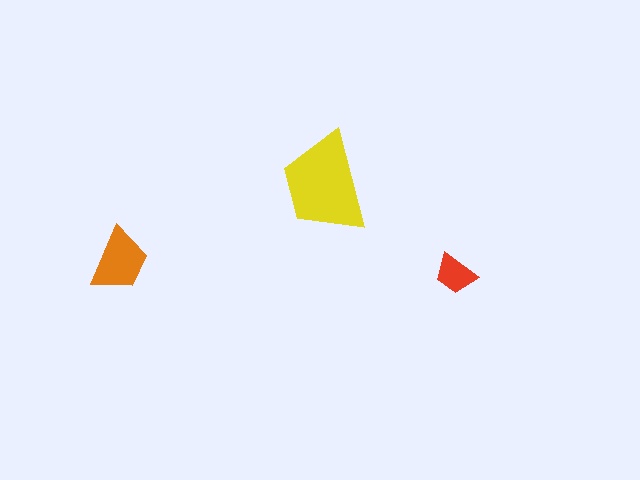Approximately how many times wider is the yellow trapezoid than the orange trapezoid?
About 1.5 times wider.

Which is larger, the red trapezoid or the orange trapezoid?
The orange one.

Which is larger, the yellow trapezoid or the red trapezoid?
The yellow one.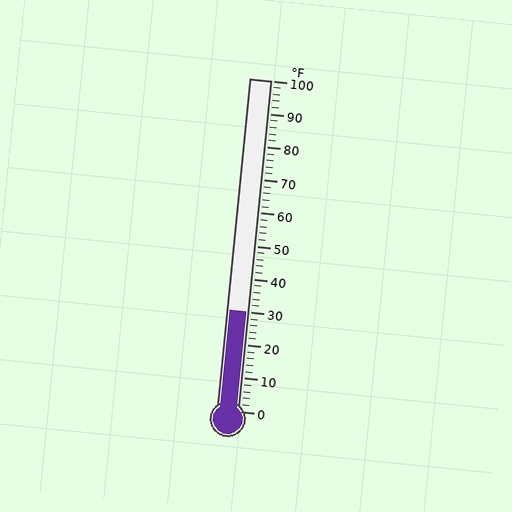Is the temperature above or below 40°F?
The temperature is below 40°F.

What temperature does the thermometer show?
The thermometer shows approximately 30°F.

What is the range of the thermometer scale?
The thermometer scale ranges from 0°F to 100°F.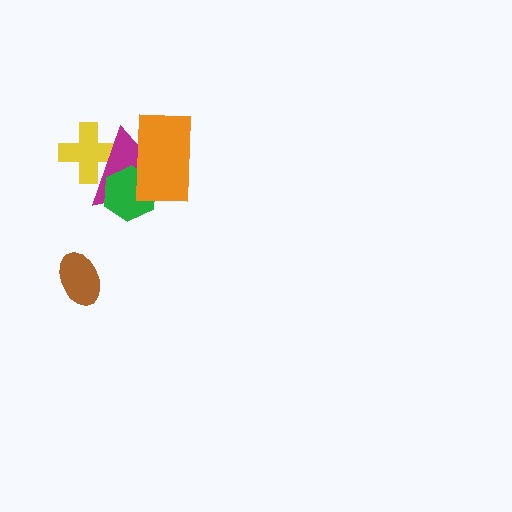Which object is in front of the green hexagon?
The orange rectangle is in front of the green hexagon.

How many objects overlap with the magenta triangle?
3 objects overlap with the magenta triangle.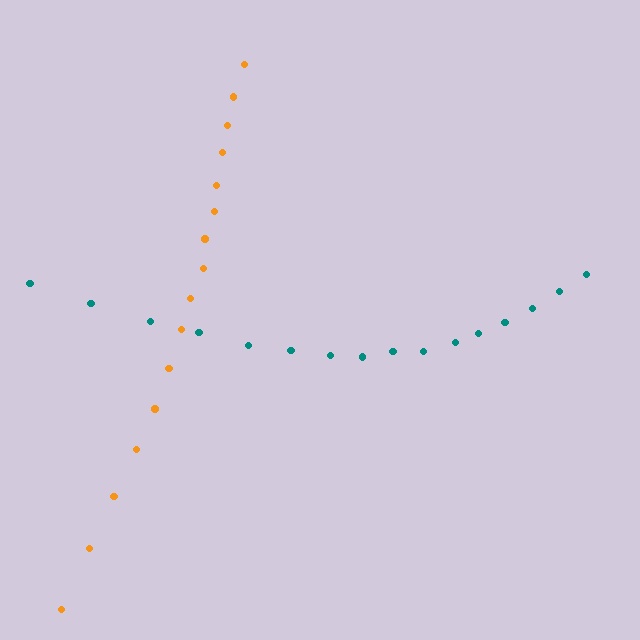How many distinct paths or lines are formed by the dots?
There are 2 distinct paths.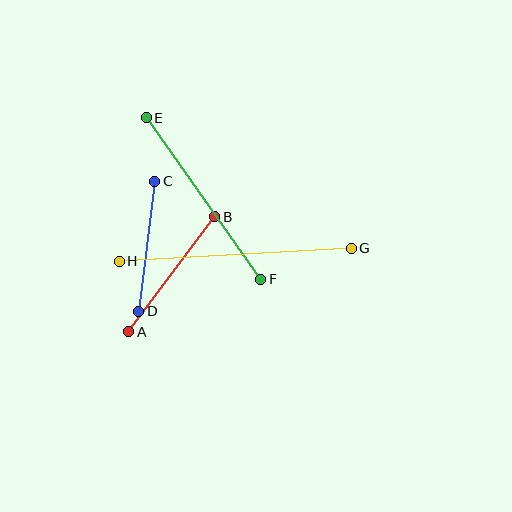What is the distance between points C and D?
The distance is approximately 131 pixels.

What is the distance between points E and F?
The distance is approximately 198 pixels.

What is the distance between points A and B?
The distance is approximately 144 pixels.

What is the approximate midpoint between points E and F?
The midpoint is at approximately (203, 198) pixels.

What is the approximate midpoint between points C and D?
The midpoint is at approximately (147, 246) pixels.